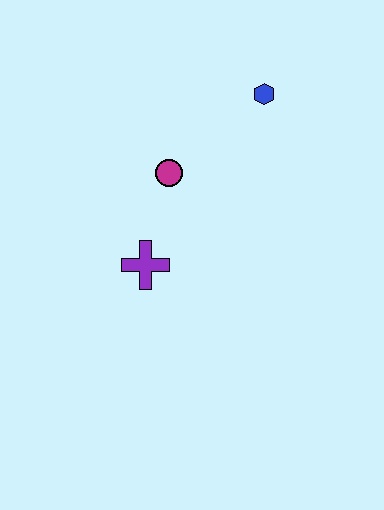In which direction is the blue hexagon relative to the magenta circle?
The blue hexagon is to the right of the magenta circle.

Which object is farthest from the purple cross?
The blue hexagon is farthest from the purple cross.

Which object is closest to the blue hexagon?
The magenta circle is closest to the blue hexagon.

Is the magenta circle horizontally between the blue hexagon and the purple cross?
Yes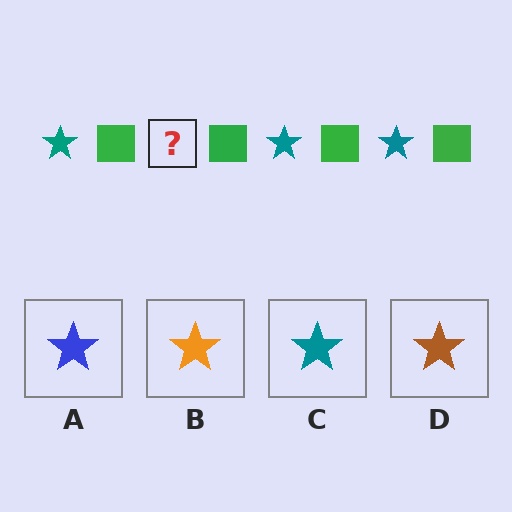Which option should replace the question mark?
Option C.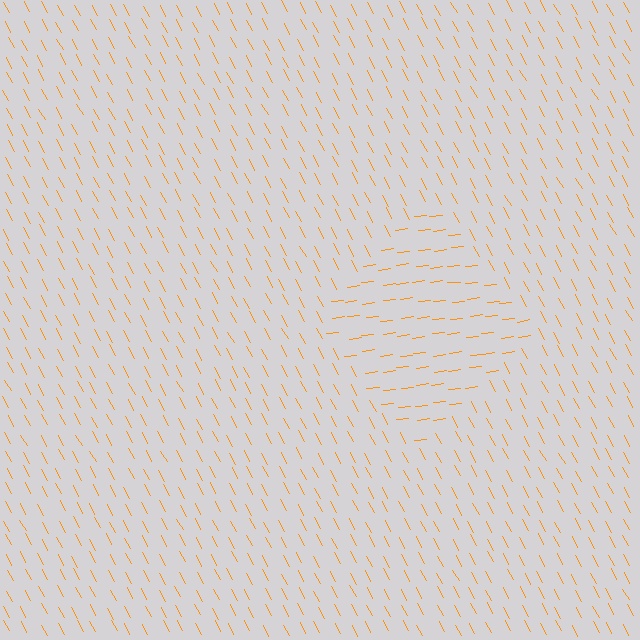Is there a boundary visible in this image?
Yes, there is a texture boundary formed by a change in line orientation.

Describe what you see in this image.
The image is filled with small orange line segments. A diamond region in the image has lines oriented differently from the surrounding lines, creating a visible texture boundary.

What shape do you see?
I see a diamond.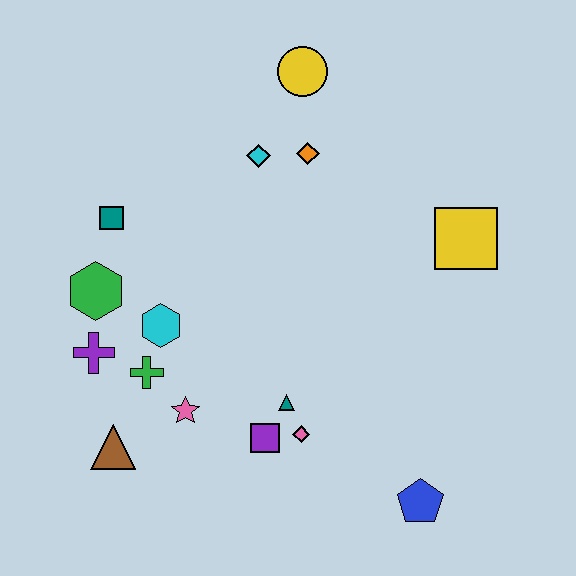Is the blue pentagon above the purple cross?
No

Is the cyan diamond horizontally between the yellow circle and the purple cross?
Yes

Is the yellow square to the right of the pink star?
Yes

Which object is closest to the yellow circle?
The orange diamond is closest to the yellow circle.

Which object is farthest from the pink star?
The yellow circle is farthest from the pink star.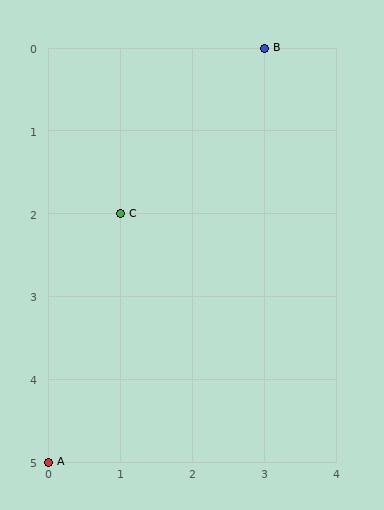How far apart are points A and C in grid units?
Points A and C are 1 column and 3 rows apart (about 3.2 grid units diagonally).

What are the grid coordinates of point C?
Point C is at grid coordinates (1, 2).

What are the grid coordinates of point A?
Point A is at grid coordinates (0, 5).